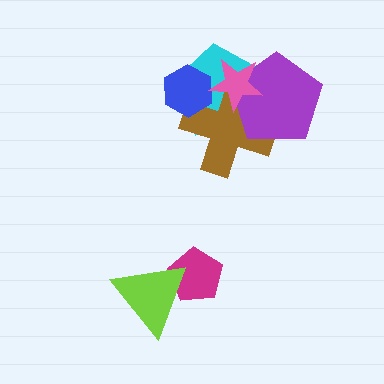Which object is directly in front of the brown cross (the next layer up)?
The blue hexagon is directly in front of the brown cross.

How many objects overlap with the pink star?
4 objects overlap with the pink star.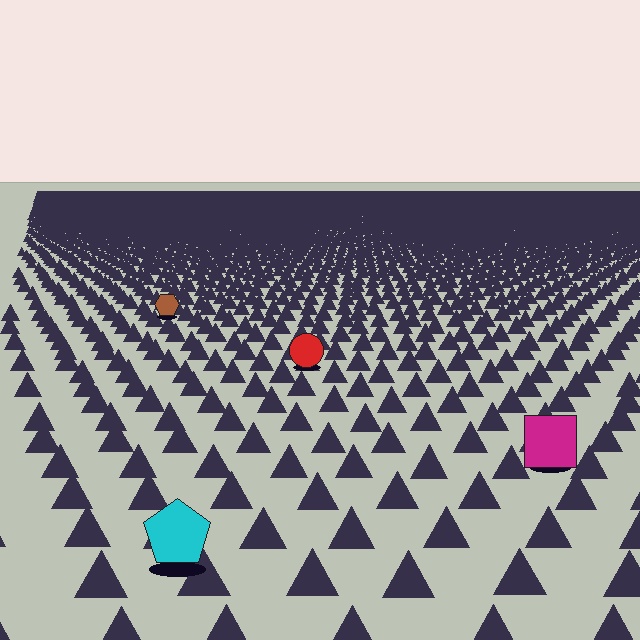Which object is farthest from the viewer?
The brown hexagon is farthest from the viewer. It appears smaller and the ground texture around it is denser.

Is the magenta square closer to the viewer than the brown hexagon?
Yes. The magenta square is closer — you can tell from the texture gradient: the ground texture is coarser near it.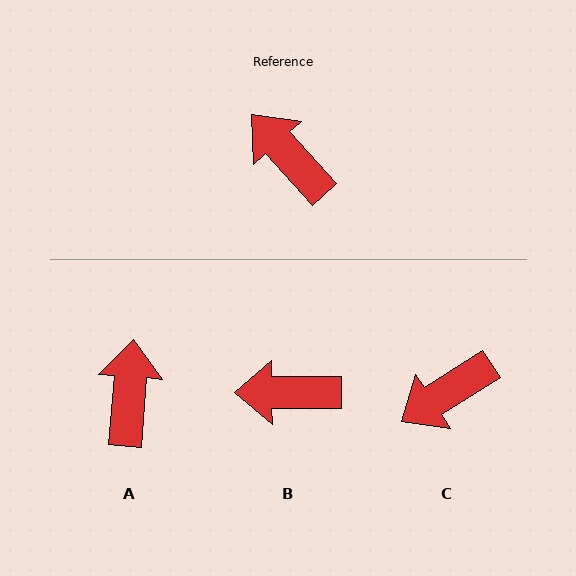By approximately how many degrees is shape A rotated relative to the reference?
Approximately 47 degrees clockwise.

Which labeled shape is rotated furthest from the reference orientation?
C, about 81 degrees away.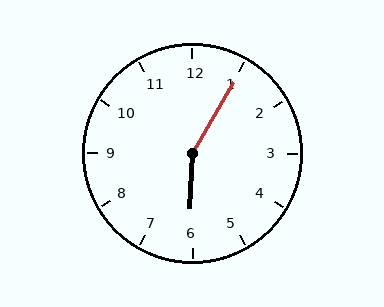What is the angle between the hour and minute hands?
Approximately 152 degrees.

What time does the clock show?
6:05.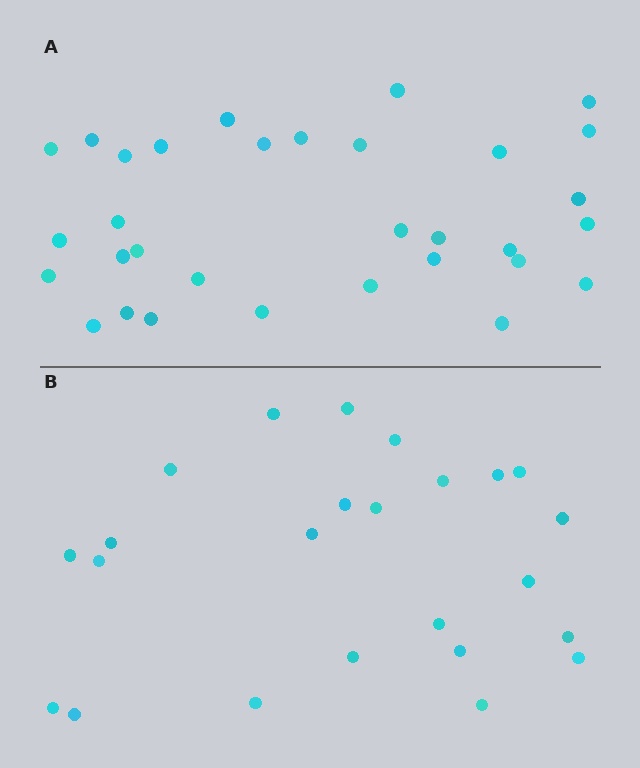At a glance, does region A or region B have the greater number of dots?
Region A (the top region) has more dots.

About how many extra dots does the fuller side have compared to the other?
Region A has roughly 8 or so more dots than region B.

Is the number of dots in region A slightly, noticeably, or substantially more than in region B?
Region A has noticeably more, but not dramatically so. The ratio is roughly 1.3 to 1.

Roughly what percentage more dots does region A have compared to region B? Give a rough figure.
About 35% more.